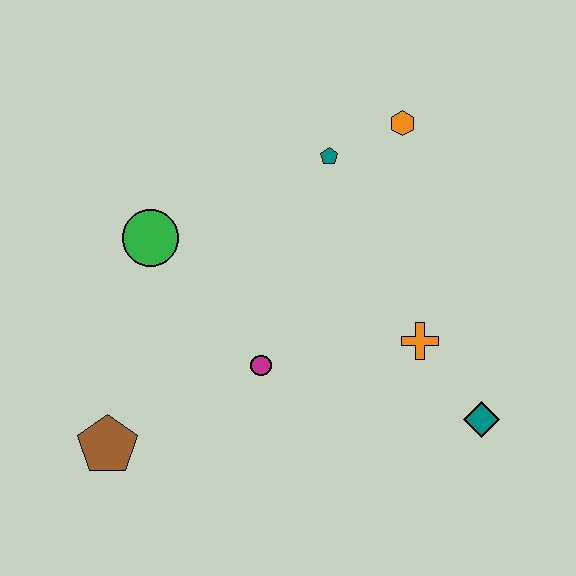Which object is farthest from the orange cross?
The brown pentagon is farthest from the orange cross.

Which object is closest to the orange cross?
The teal diamond is closest to the orange cross.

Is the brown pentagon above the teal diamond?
No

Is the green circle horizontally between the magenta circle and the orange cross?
No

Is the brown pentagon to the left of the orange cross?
Yes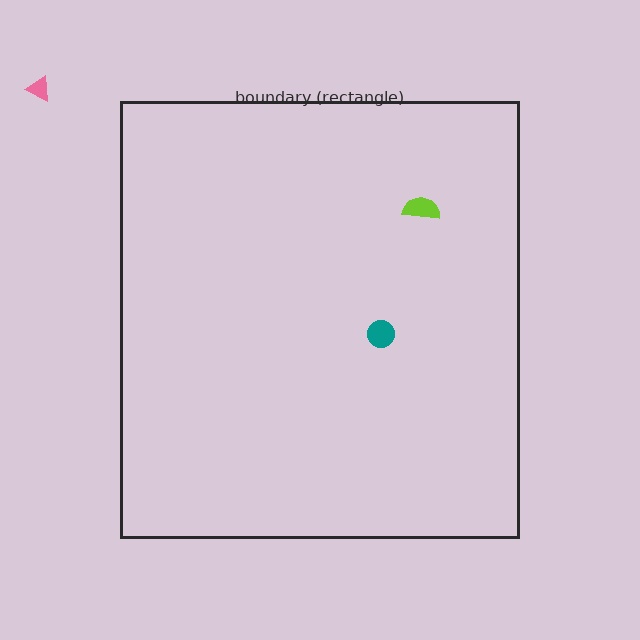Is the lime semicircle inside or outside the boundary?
Inside.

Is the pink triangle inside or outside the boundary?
Outside.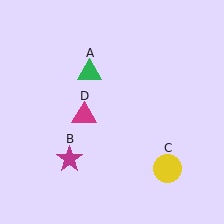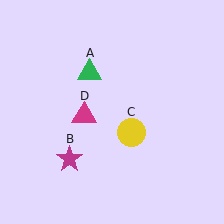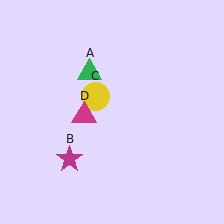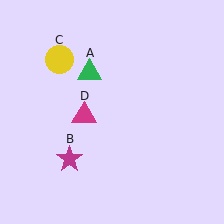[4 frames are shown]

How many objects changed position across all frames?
1 object changed position: yellow circle (object C).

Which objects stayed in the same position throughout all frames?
Green triangle (object A) and magenta star (object B) and magenta triangle (object D) remained stationary.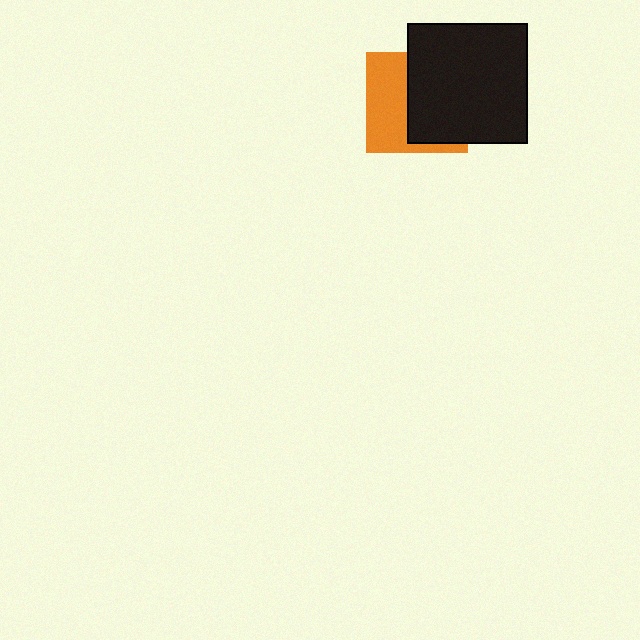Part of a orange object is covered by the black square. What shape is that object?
It is a square.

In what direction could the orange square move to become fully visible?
The orange square could move left. That would shift it out from behind the black square entirely.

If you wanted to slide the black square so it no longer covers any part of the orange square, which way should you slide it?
Slide it right — that is the most direct way to separate the two shapes.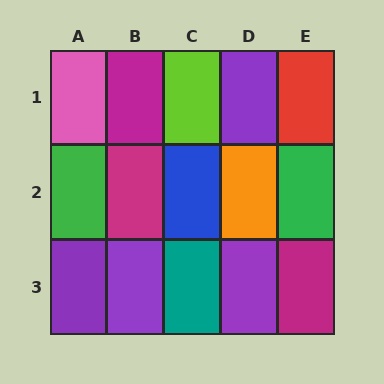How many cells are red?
1 cell is red.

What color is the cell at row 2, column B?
Magenta.